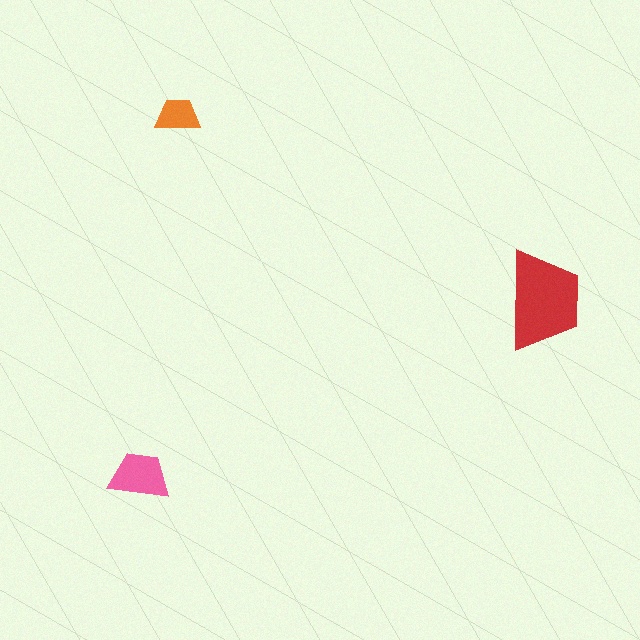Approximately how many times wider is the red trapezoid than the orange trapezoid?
About 2 times wider.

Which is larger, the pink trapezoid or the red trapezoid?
The red one.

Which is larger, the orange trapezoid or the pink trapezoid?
The pink one.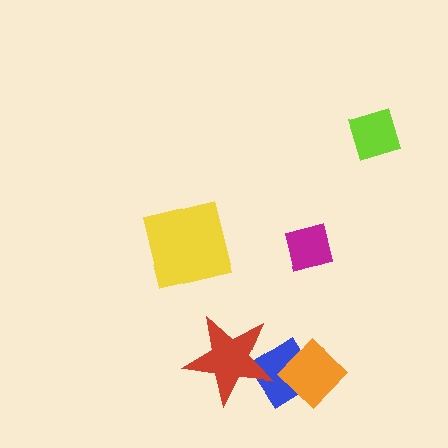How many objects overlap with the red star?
1 object overlaps with the red star.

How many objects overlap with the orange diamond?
1 object overlaps with the orange diamond.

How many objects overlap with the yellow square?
0 objects overlap with the yellow square.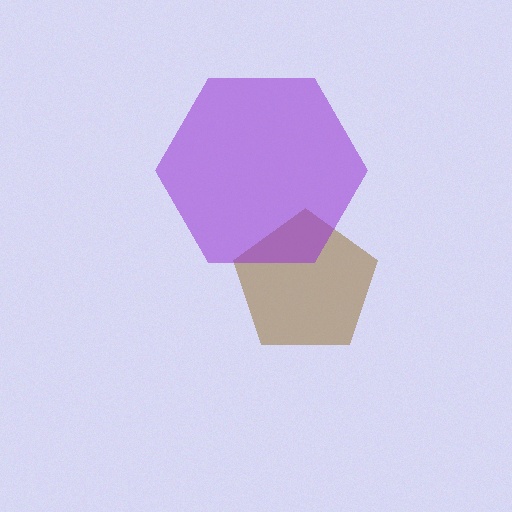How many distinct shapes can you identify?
There are 2 distinct shapes: a brown pentagon, a purple hexagon.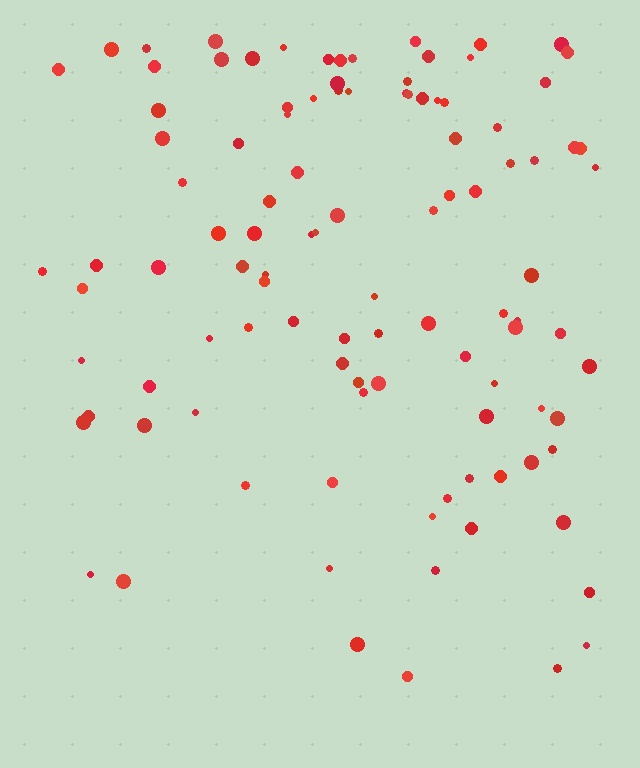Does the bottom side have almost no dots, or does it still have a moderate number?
Still a moderate number, just noticeably fewer than the top.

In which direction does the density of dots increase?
From bottom to top, with the top side densest.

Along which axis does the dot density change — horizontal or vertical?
Vertical.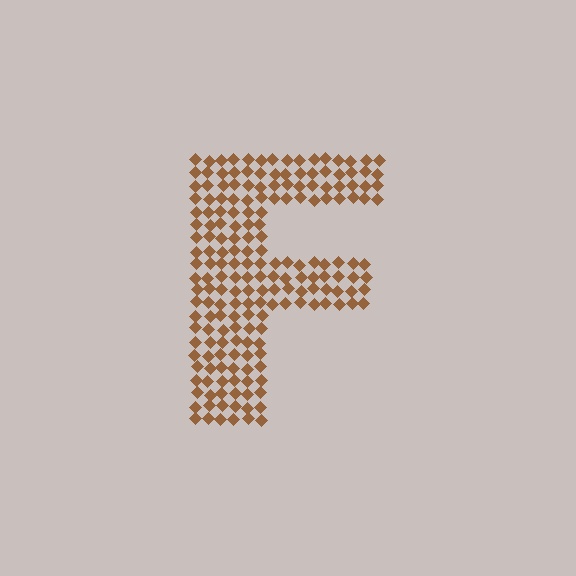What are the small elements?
The small elements are diamonds.